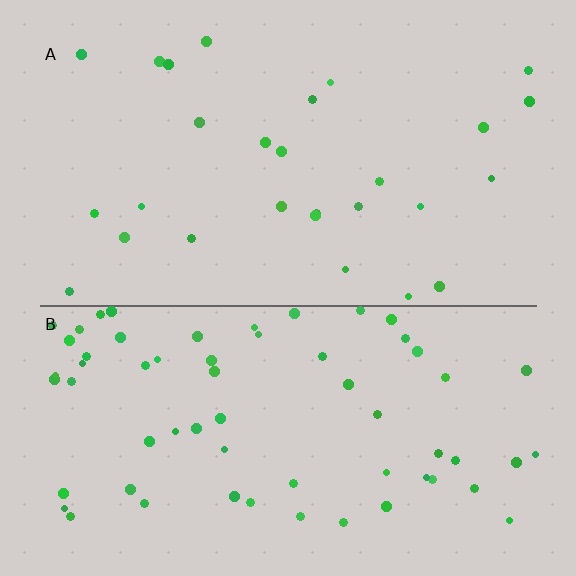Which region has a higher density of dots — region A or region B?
B (the bottom).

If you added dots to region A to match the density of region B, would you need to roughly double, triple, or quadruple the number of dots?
Approximately double.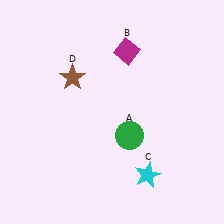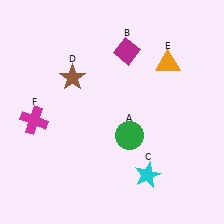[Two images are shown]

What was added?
An orange triangle (E), a magenta cross (F) were added in Image 2.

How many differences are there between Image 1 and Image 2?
There are 2 differences between the two images.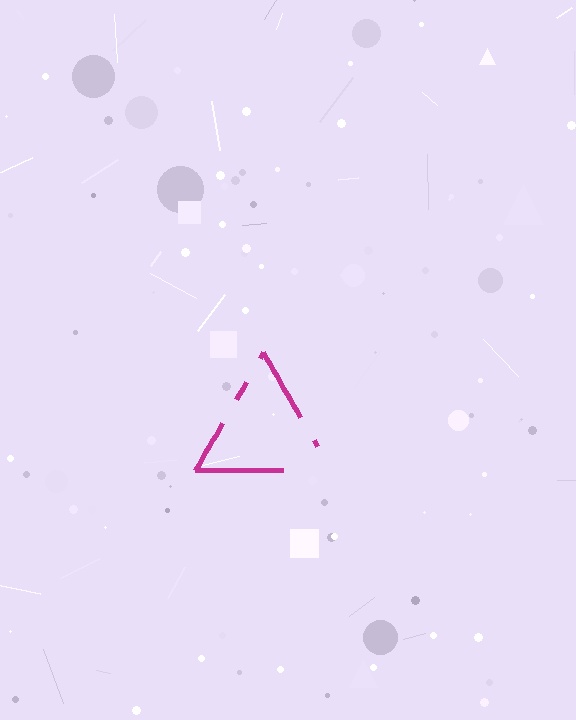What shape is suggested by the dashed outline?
The dashed outline suggests a triangle.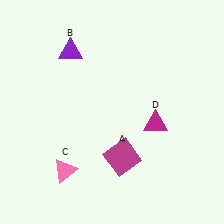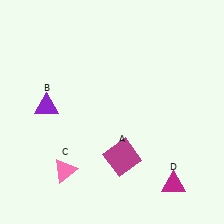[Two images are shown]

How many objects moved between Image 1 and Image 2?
2 objects moved between the two images.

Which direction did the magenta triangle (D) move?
The magenta triangle (D) moved down.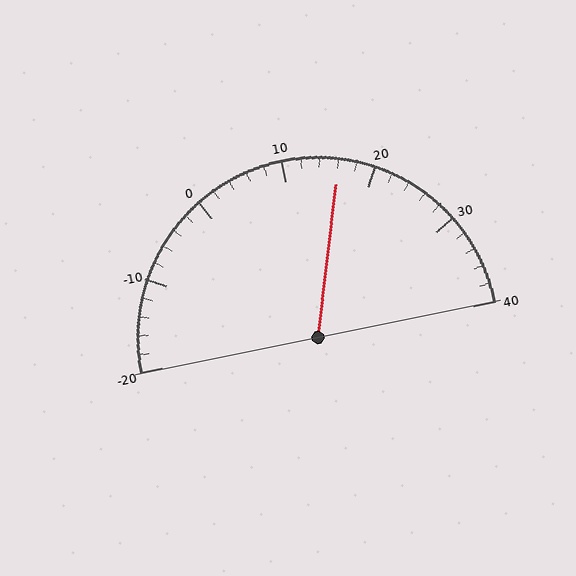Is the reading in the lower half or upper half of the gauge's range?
The reading is in the upper half of the range (-20 to 40).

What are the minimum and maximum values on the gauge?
The gauge ranges from -20 to 40.